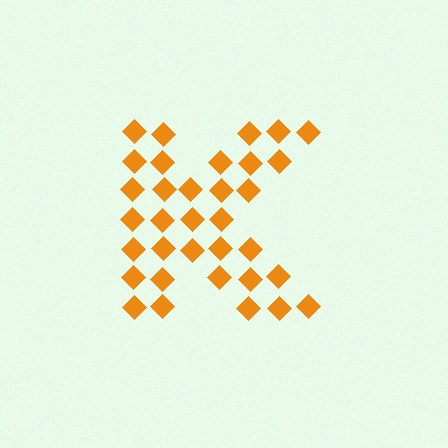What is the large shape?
The large shape is the letter K.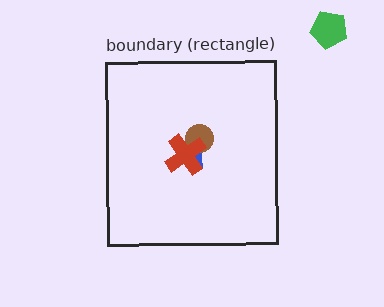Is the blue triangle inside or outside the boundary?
Inside.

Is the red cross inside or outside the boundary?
Inside.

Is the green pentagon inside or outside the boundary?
Outside.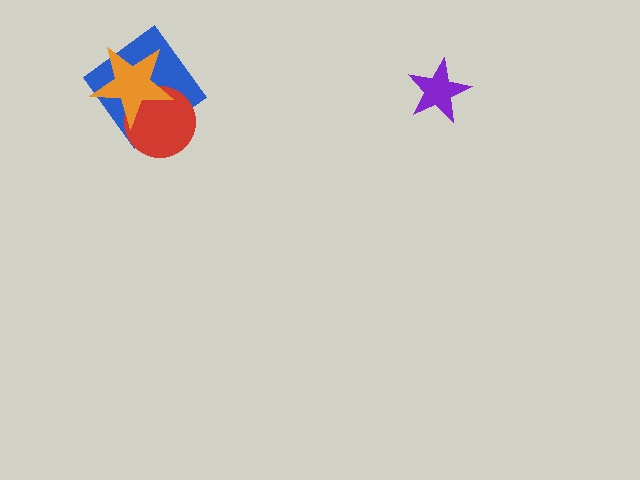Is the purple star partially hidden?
No, no other shape covers it.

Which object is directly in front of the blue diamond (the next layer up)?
The red circle is directly in front of the blue diamond.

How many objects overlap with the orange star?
2 objects overlap with the orange star.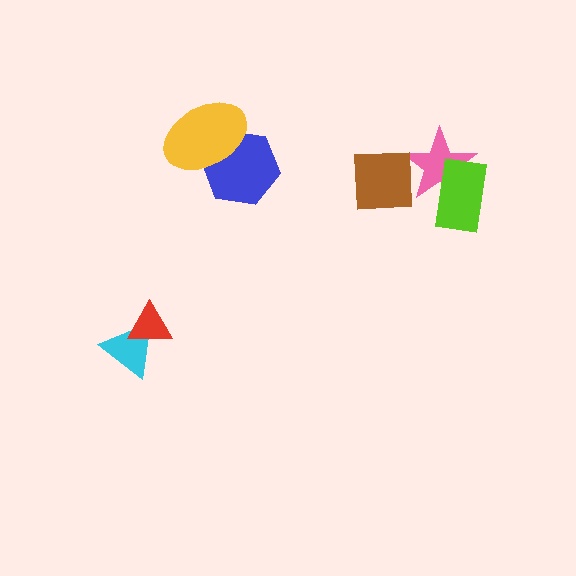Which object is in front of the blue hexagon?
The yellow ellipse is in front of the blue hexagon.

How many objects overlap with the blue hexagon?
1 object overlaps with the blue hexagon.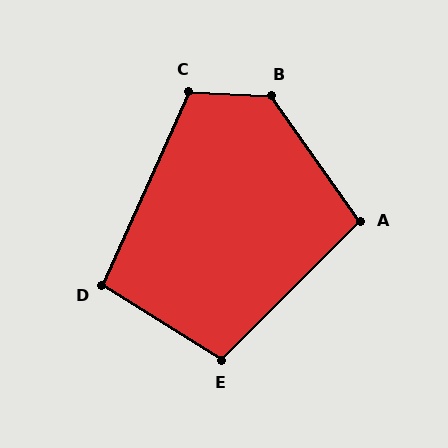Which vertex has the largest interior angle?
B, at approximately 128 degrees.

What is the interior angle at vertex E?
Approximately 103 degrees (obtuse).